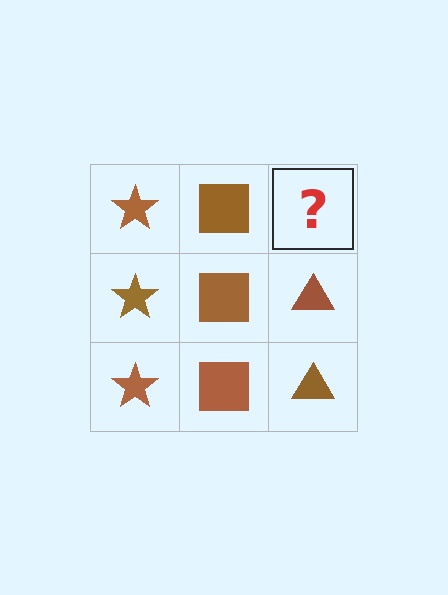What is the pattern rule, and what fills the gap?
The rule is that each column has a consistent shape. The gap should be filled with a brown triangle.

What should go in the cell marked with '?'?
The missing cell should contain a brown triangle.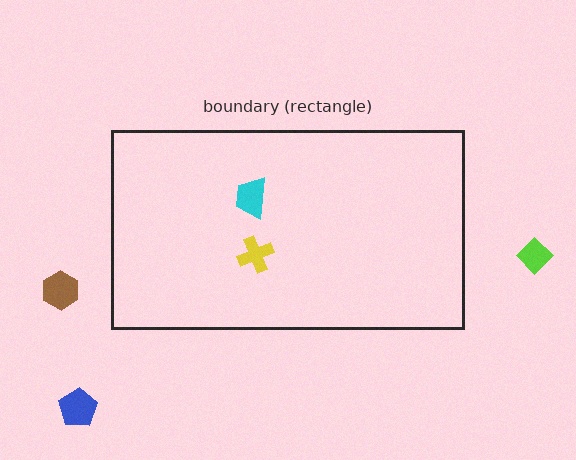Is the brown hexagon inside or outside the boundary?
Outside.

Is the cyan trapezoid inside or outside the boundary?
Inside.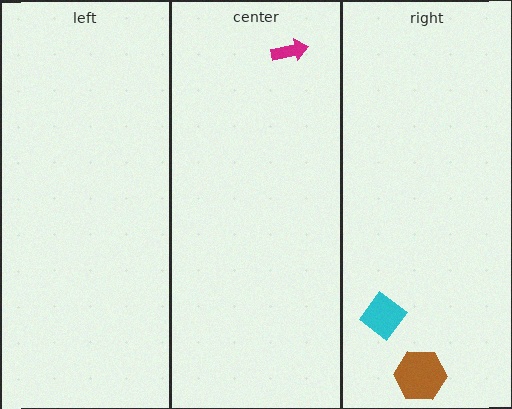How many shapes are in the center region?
1.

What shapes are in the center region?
The magenta arrow.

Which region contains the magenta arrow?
The center region.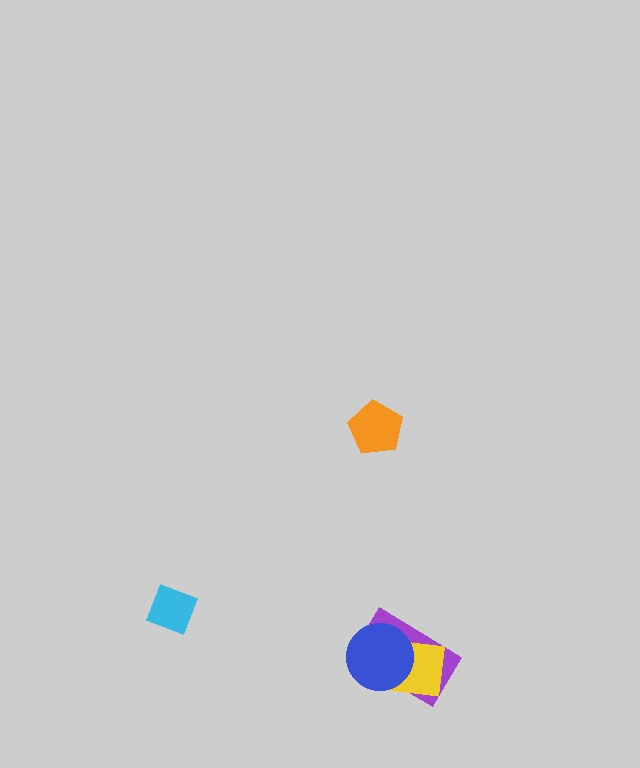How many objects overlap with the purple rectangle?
2 objects overlap with the purple rectangle.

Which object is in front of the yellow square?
The blue circle is in front of the yellow square.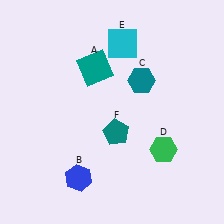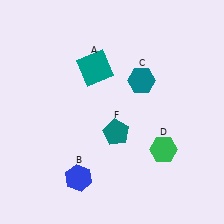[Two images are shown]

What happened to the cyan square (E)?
The cyan square (E) was removed in Image 2. It was in the top-right area of Image 1.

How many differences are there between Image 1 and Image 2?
There is 1 difference between the two images.